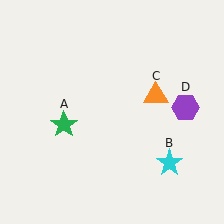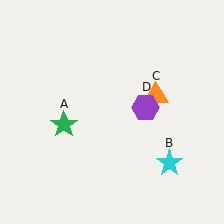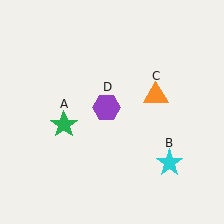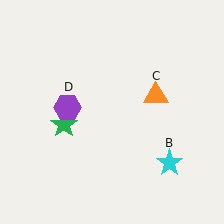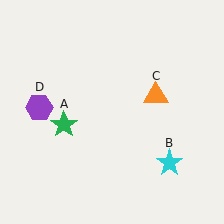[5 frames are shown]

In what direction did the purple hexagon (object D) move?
The purple hexagon (object D) moved left.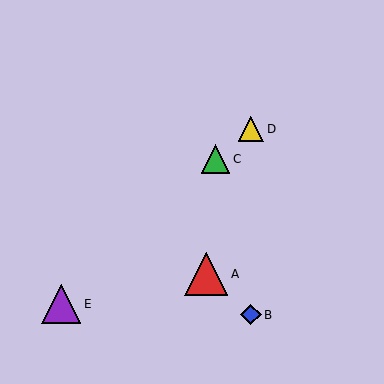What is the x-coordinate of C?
Object C is at x≈215.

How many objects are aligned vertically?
2 objects (B, D) are aligned vertically.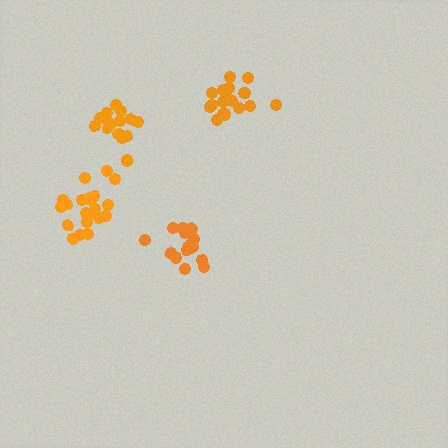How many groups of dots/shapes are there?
There are 4 groups.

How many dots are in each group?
Group 1: 15 dots, Group 2: 19 dots, Group 3: 21 dots, Group 4: 16 dots (71 total).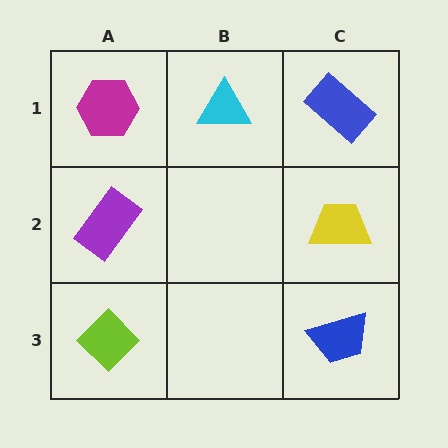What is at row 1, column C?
A blue rectangle.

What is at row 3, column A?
A lime diamond.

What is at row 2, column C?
A yellow trapezoid.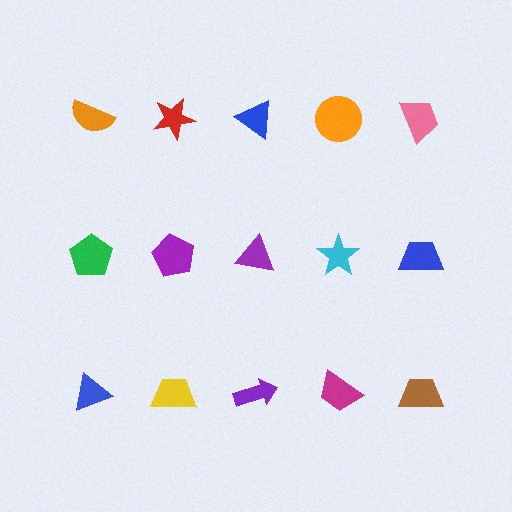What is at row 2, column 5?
A blue trapezoid.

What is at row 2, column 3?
A purple triangle.